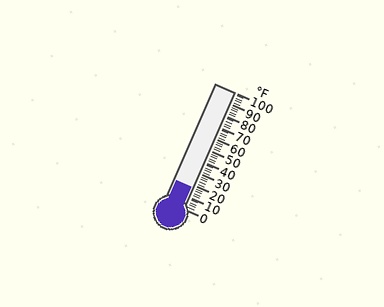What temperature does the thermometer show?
The thermometer shows approximately 18°F.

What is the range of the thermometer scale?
The thermometer scale ranges from 0°F to 100°F.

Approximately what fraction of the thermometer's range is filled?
The thermometer is filled to approximately 20% of its range.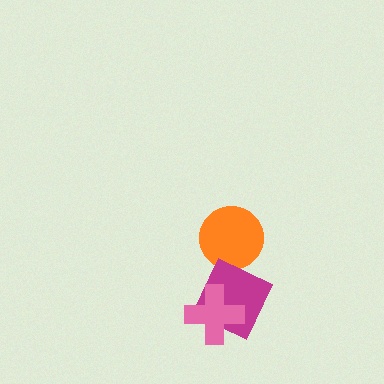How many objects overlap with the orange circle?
0 objects overlap with the orange circle.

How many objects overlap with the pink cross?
1 object overlaps with the pink cross.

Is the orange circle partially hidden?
No, no other shape covers it.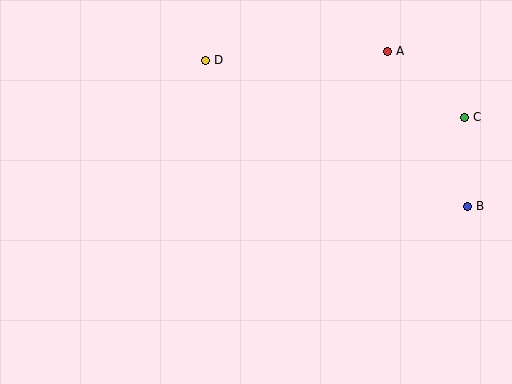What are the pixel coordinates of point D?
Point D is at (205, 60).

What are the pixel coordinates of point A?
Point A is at (388, 51).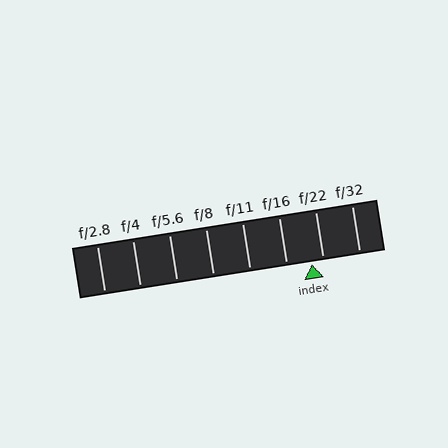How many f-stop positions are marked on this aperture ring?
There are 8 f-stop positions marked.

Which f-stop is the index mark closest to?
The index mark is closest to f/22.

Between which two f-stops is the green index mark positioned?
The index mark is between f/16 and f/22.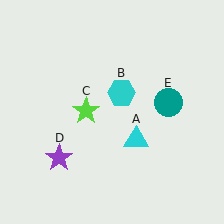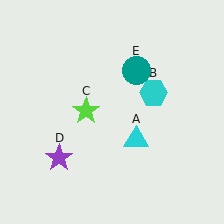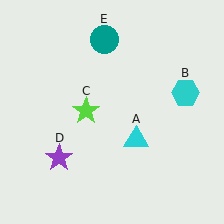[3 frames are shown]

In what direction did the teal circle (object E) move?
The teal circle (object E) moved up and to the left.